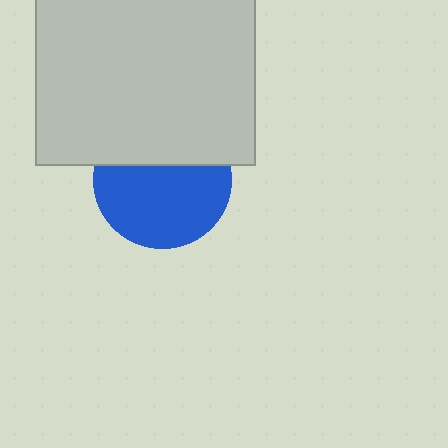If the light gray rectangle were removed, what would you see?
You would see the complete blue circle.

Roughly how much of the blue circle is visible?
About half of it is visible (roughly 63%).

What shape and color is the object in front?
The object in front is a light gray rectangle.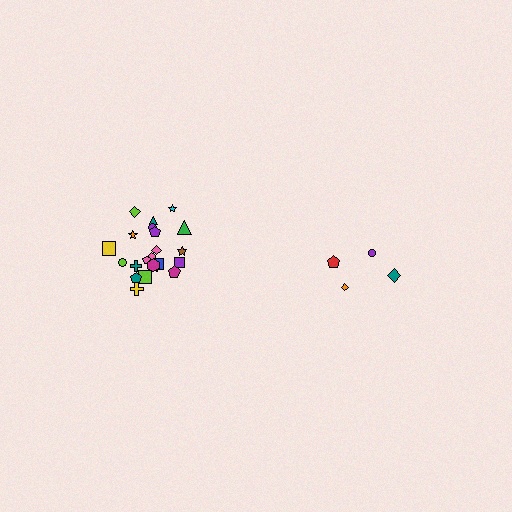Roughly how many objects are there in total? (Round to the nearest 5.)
Roughly 25 objects in total.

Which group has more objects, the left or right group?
The left group.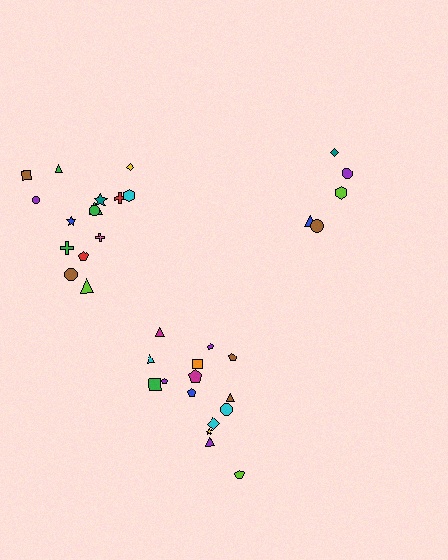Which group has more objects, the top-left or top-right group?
The top-left group.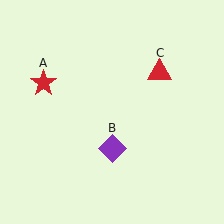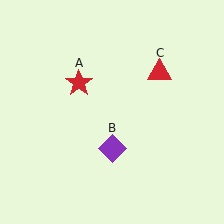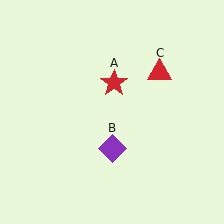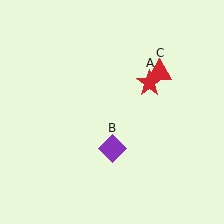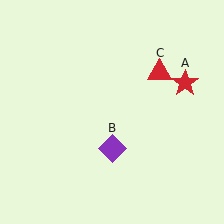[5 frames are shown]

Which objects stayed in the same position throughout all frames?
Purple diamond (object B) and red triangle (object C) remained stationary.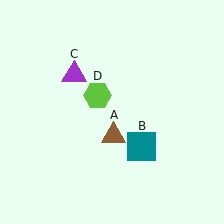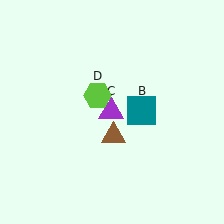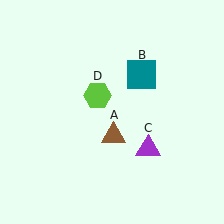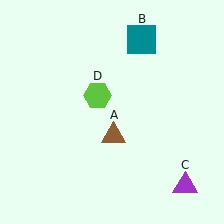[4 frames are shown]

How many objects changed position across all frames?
2 objects changed position: teal square (object B), purple triangle (object C).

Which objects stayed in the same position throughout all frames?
Brown triangle (object A) and lime hexagon (object D) remained stationary.